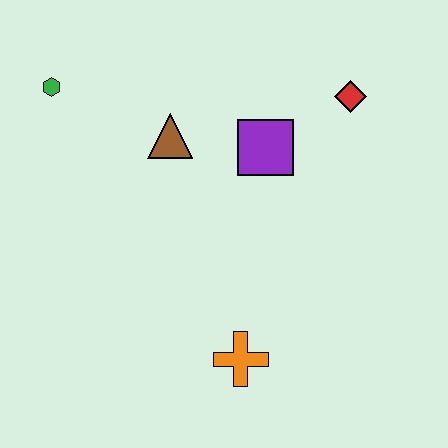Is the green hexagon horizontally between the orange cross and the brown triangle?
No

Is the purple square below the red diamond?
Yes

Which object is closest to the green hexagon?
The brown triangle is closest to the green hexagon.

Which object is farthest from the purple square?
The green hexagon is farthest from the purple square.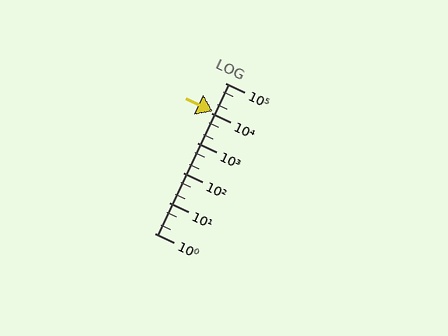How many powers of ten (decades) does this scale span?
The scale spans 5 decades, from 1 to 100000.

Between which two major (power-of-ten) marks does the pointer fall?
The pointer is between 10000 and 100000.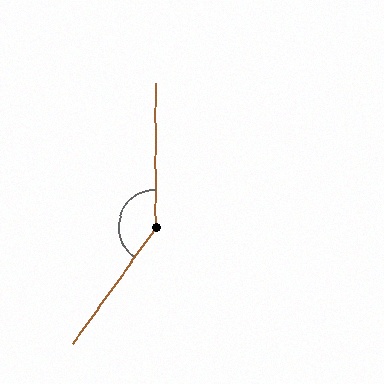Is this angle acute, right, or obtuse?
It is obtuse.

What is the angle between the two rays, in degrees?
Approximately 144 degrees.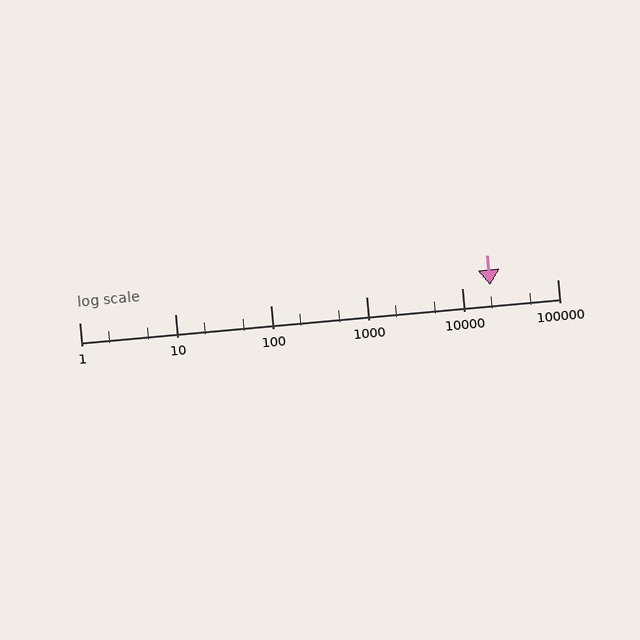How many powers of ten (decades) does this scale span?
The scale spans 5 decades, from 1 to 100000.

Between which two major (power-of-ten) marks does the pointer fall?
The pointer is between 10000 and 100000.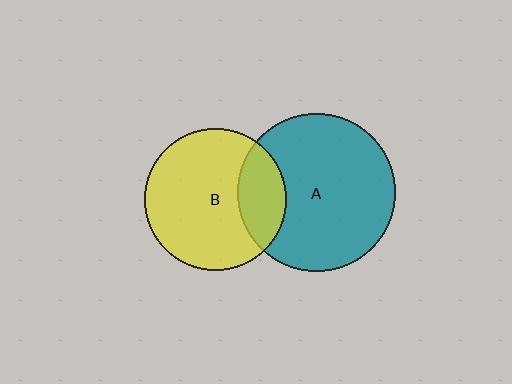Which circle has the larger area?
Circle A (teal).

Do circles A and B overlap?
Yes.